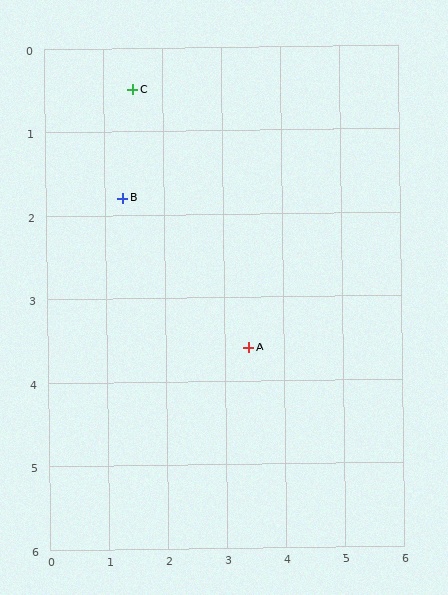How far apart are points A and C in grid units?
Points A and C are about 3.6 grid units apart.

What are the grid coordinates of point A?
Point A is at approximately (3.4, 3.6).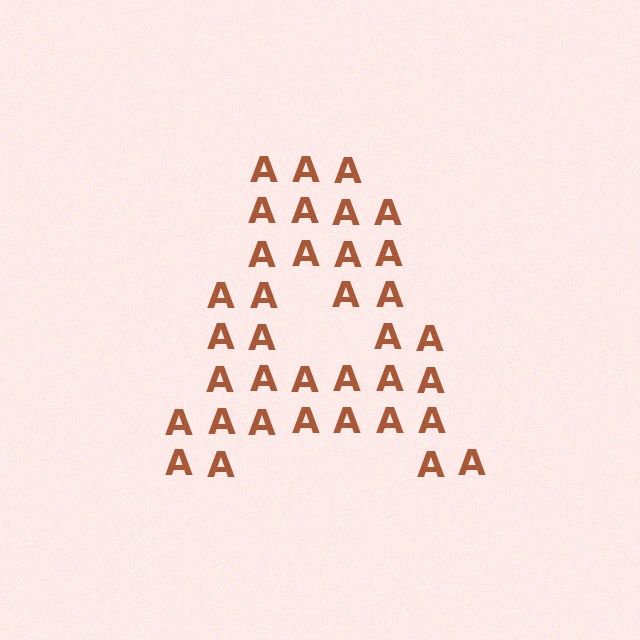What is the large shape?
The large shape is the letter A.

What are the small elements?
The small elements are letter A's.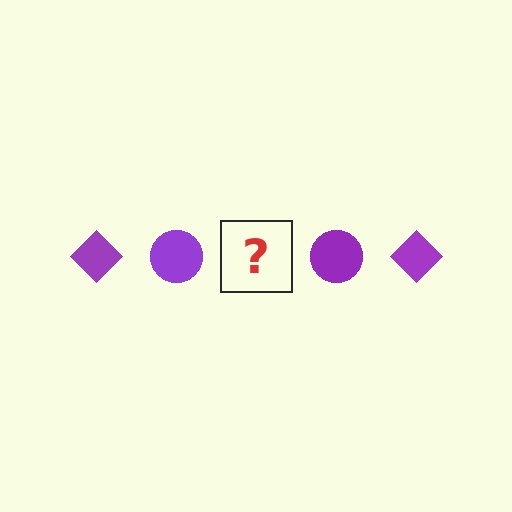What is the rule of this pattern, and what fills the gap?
The rule is that the pattern cycles through diamond, circle shapes in purple. The gap should be filled with a purple diamond.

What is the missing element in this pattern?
The missing element is a purple diamond.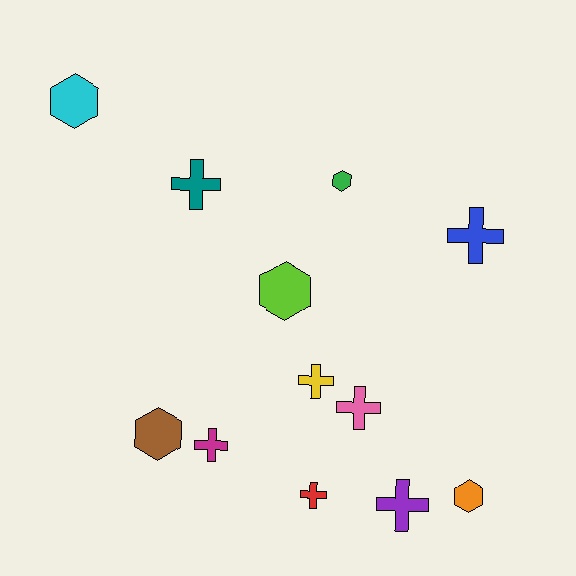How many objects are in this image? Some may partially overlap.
There are 12 objects.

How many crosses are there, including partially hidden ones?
There are 7 crosses.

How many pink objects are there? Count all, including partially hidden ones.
There is 1 pink object.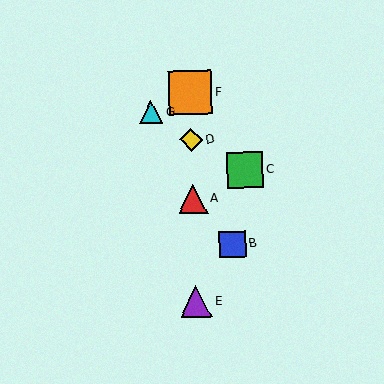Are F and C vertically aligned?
No, F is at x≈190 and C is at x≈245.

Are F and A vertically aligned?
Yes, both are at x≈190.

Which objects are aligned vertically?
Objects A, D, E, F are aligned vertically.